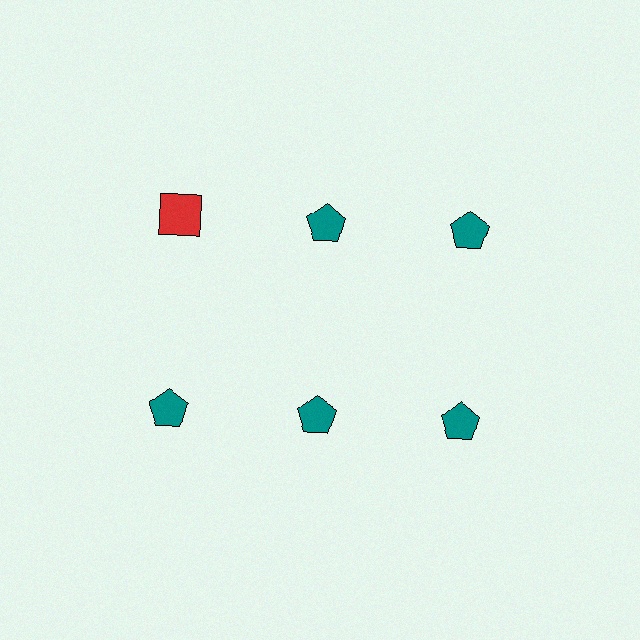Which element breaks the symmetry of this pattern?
The red square in the top row, leftmost column breaks the symmetry. All other shapes are teal pentagons.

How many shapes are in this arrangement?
There are 6 shapes arranged in a grid pattern.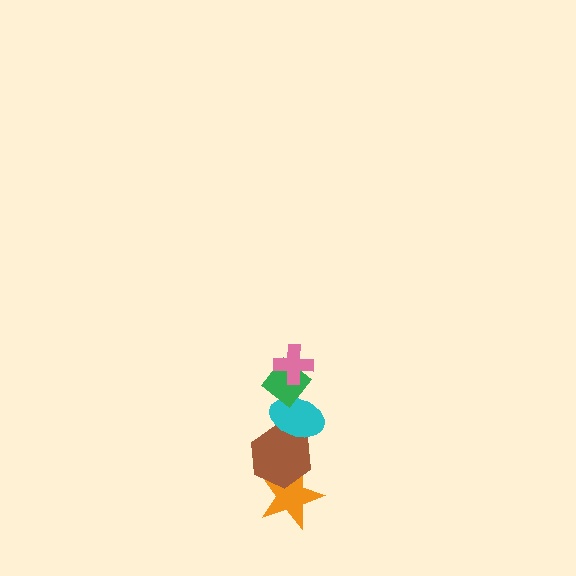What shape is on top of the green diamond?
The pink cross is on top of the green diamond.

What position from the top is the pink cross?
The pink cross is 1st from the top.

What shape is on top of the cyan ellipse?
The green diamond is on top of the cyan ellipse.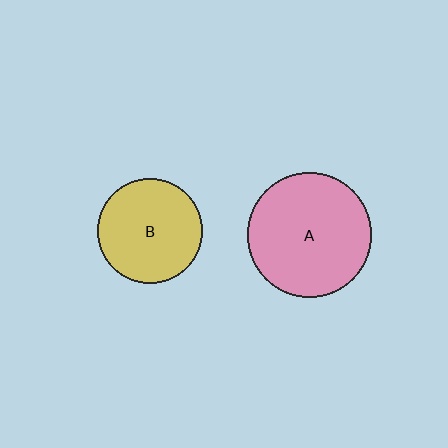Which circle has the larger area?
Circle A (pink).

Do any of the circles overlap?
No, none of the circles overlap.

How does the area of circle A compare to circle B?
Approximately 1.4 times.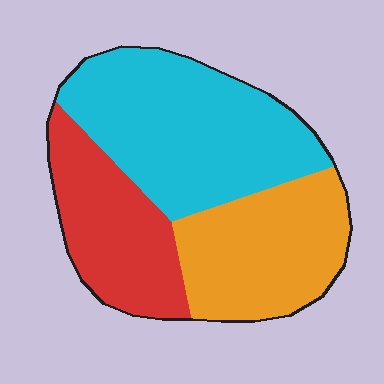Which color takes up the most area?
Cyan, at roughly 45%.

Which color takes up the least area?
Red, at roughly 25%.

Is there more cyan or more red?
Cyan.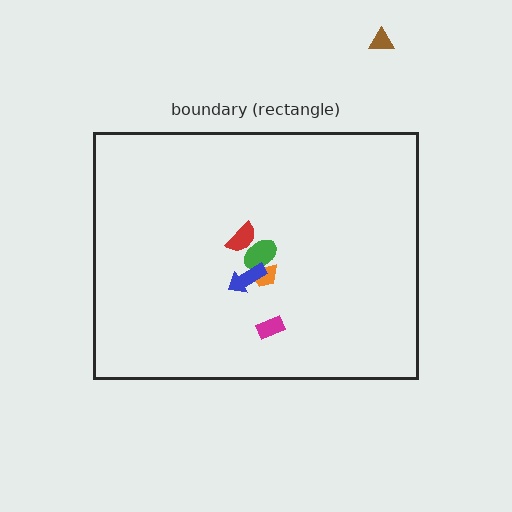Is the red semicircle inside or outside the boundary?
Inside.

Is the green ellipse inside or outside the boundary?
Inside.